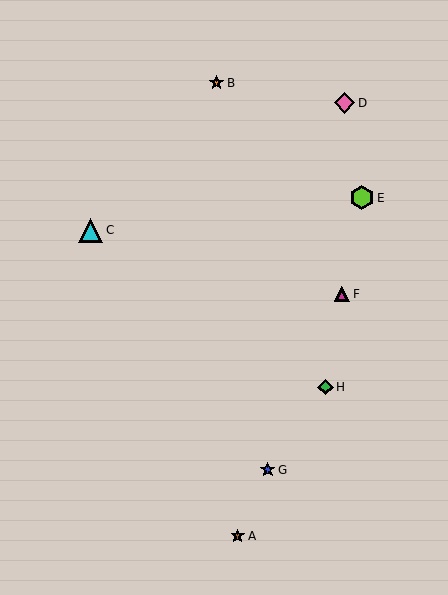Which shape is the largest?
The cyan triangle (labeled C) is the largest.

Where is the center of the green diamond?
The center of the green diamond is at (325, 387).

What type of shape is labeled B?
Shape B is an orange star.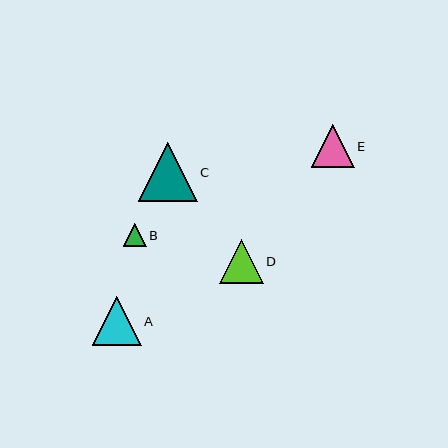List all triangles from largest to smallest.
From largest to smallest: C, A, D, E, B.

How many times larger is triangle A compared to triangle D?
Triangle A is approximately 1.1 times the size of triangle D.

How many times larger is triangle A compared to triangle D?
Triangle A is approximately 1.1 times the size of triangle D.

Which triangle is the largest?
Triangle C is the largest with a size of approximately 59 pixels.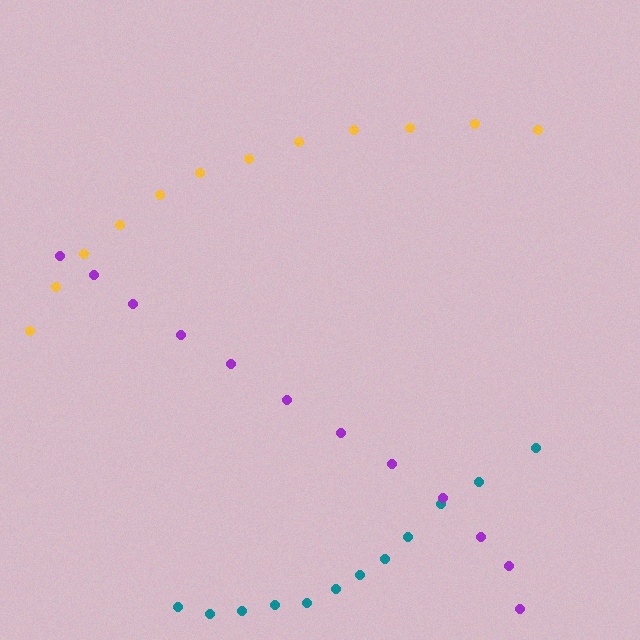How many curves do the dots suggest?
There are 3 distinct paths.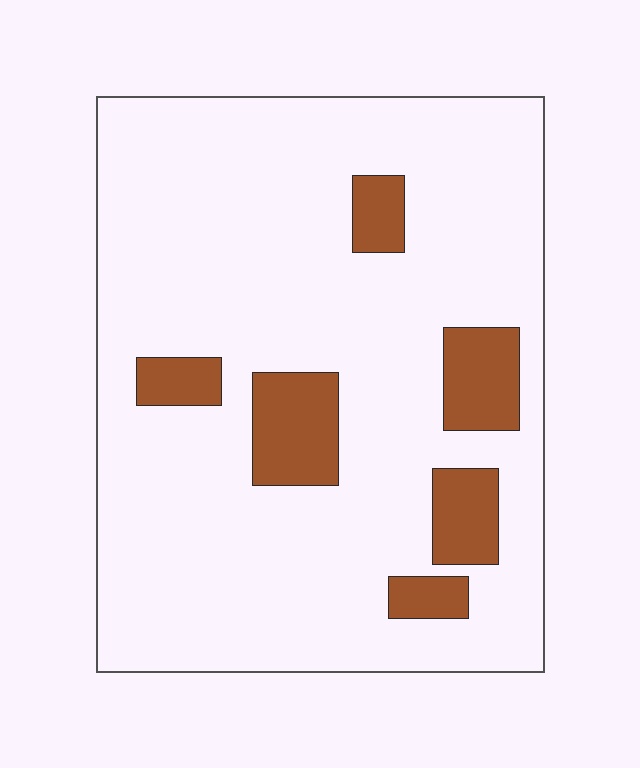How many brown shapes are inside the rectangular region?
6.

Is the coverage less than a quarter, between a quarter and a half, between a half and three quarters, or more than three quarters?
Less than a quarter.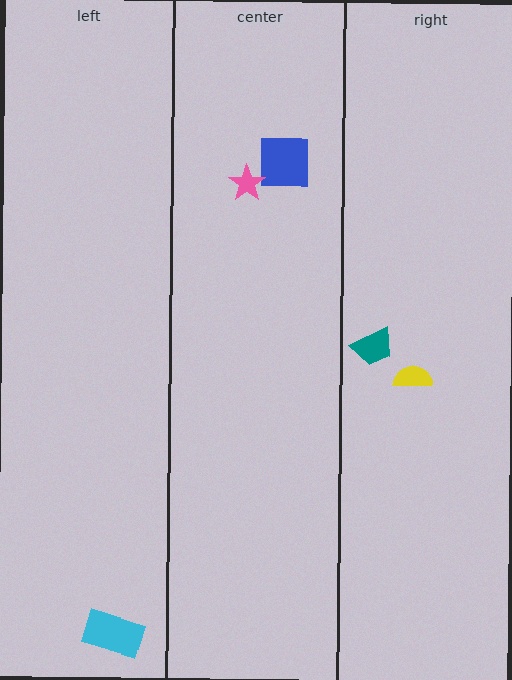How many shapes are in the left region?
1.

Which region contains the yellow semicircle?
The right region.